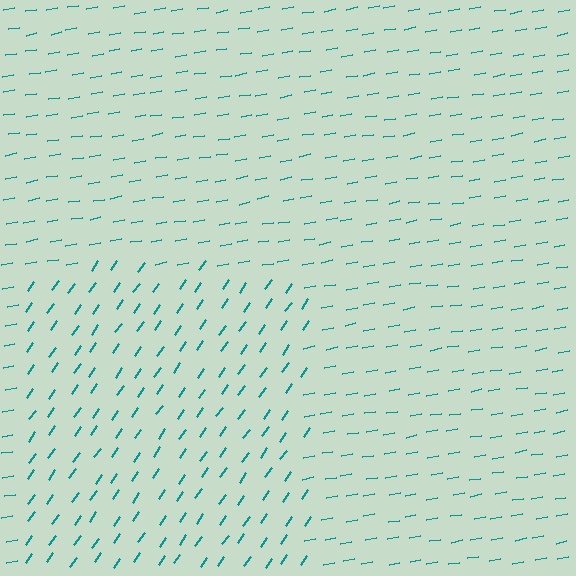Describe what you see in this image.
The image is filled with small teal line segments. A rectangle region in the image has lines oriented differently from the surrounding lines, creating a visible texture boundary.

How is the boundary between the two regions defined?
The boundary is defined purely by a change in line orientation (approximately 45 degrees difference). All lines are the same color and thickness.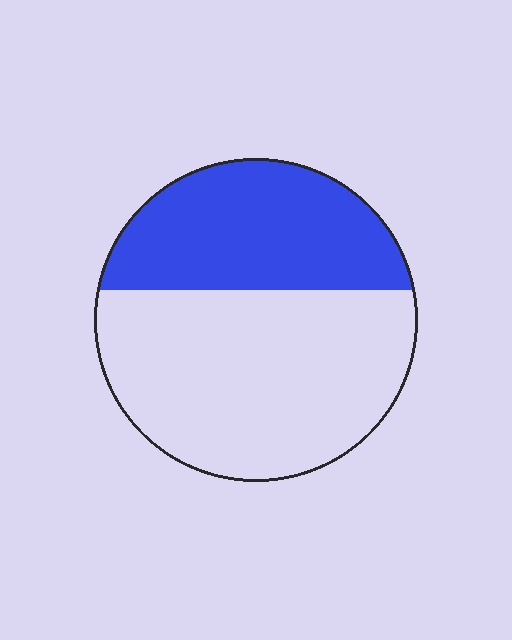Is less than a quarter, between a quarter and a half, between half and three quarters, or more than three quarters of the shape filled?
Between a quarter and a half.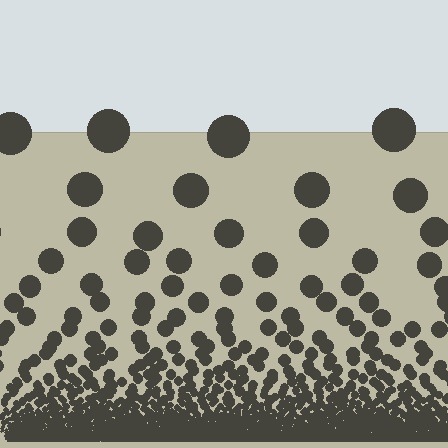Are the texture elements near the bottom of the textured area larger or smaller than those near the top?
Smaller. The gradient is inverted — elements near the bottom are smaller and denser.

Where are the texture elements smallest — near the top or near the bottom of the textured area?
Near the bottom.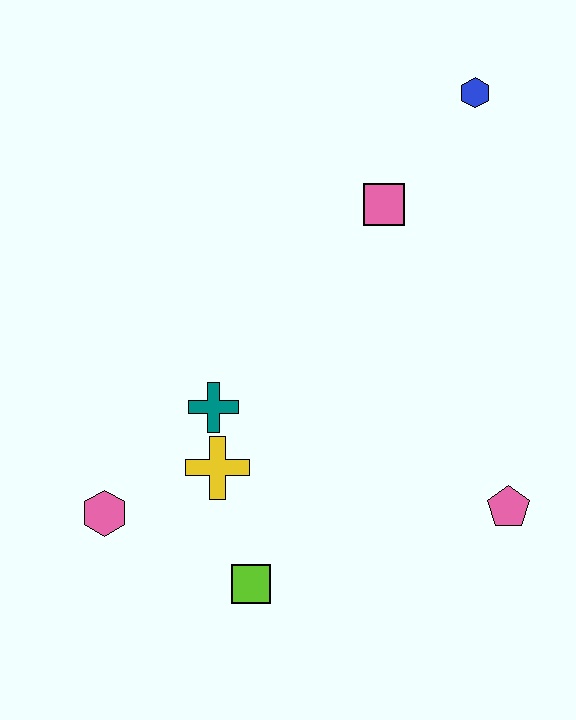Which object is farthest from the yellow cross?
The blue hexagon is farthest from the yellow cross.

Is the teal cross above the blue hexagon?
No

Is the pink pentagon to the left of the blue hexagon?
No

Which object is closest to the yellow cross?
The teal cross is closest to the yellow cross.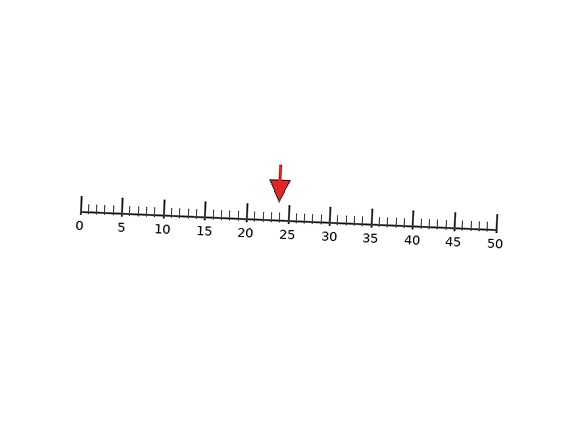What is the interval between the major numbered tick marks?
The major tick marks are spaced 5 units apart.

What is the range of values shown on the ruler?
The ruler shows values from 0 to 50.